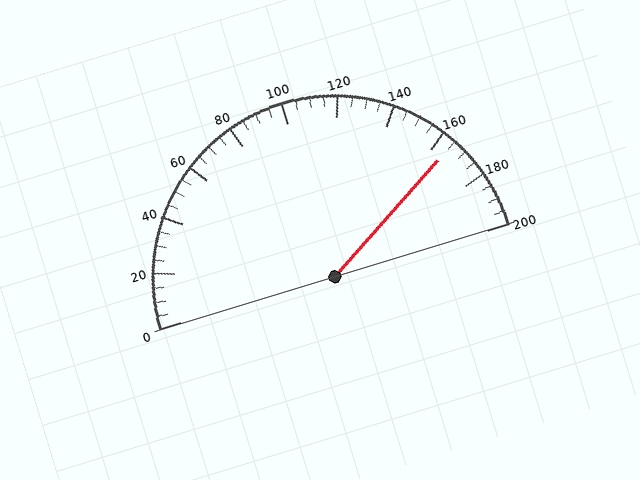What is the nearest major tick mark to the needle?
The nearest major tick mark is 160.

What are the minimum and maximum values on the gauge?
The gauge ranges from 0 to 200.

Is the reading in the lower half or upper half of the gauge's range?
The reading is in the upper half of the range (0 to 200).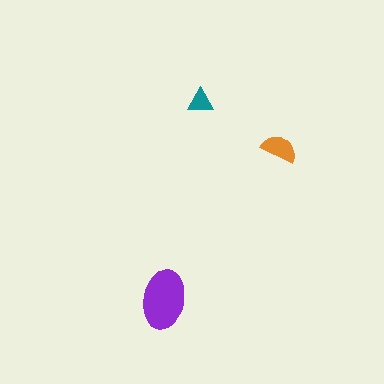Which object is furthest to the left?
The purple ellipse is leftmost.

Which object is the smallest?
The teal triangle.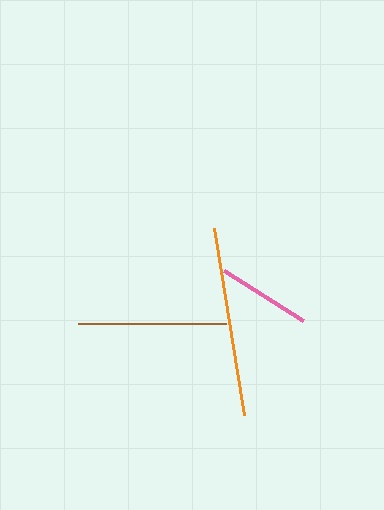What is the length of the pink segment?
The pink segment is approximately 93 pixels long.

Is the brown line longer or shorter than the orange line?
The orange line is longer than the brown line.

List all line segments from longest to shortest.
From longest to shortest: orange, brown, pink.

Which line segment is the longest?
The orange line is the longest at approximately 189 pixels.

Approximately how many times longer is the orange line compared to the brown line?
The orange line is approximately 1.3 times the length of the brown line.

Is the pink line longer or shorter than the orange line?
The orange line is longer than the pink line.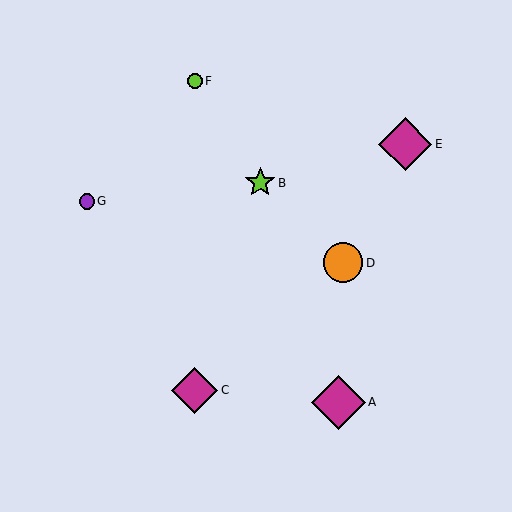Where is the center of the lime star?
The center of the lime star is at (260, 183).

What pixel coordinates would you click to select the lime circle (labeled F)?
Click at (195, 81) to select the lime circle F.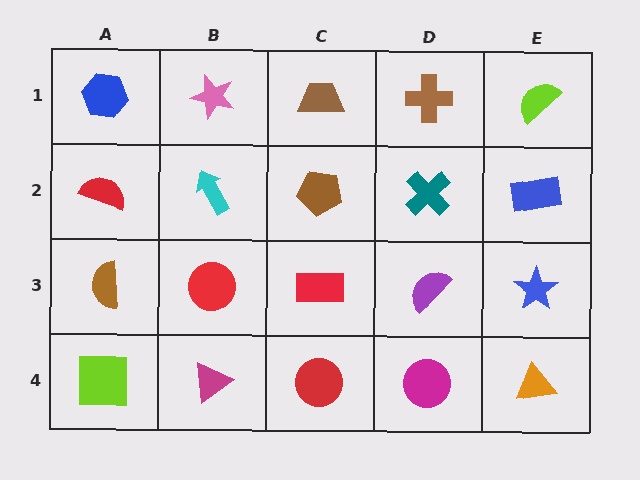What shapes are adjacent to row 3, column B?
A cyan arrow (row 2, column B), a magenta triangle (row 4, column B), a brown semicircle (row 3, column A), a red rectangle (row 3, column C).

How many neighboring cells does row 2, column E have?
3.